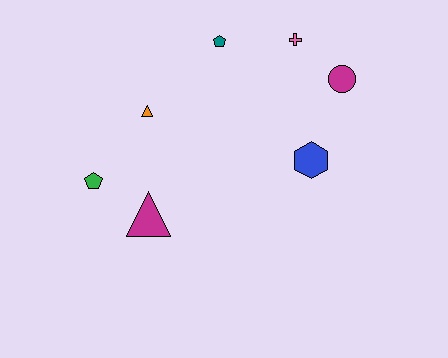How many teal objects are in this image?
There is 1 teal object.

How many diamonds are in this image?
There are no diamonds.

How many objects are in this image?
There are 7 objects.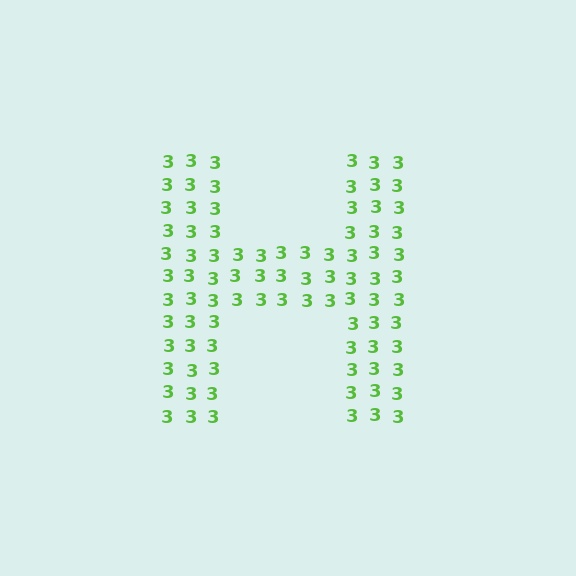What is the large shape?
The large shape is the letter H.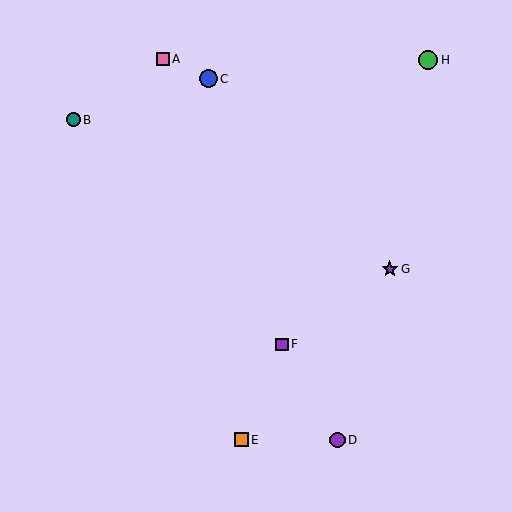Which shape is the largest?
The green circle (labeled H) is the largest.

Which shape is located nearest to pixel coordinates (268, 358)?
The purple square (labeled F) at (282, 344) is nearest to that location.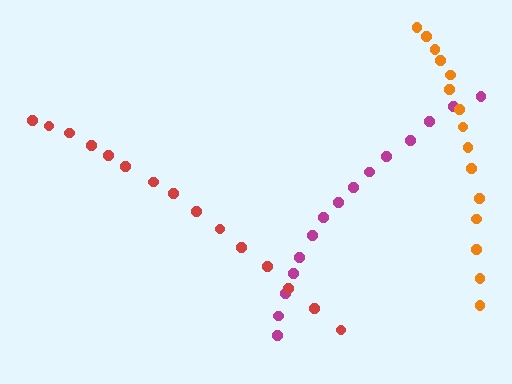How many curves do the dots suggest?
There are 3 distinct paths.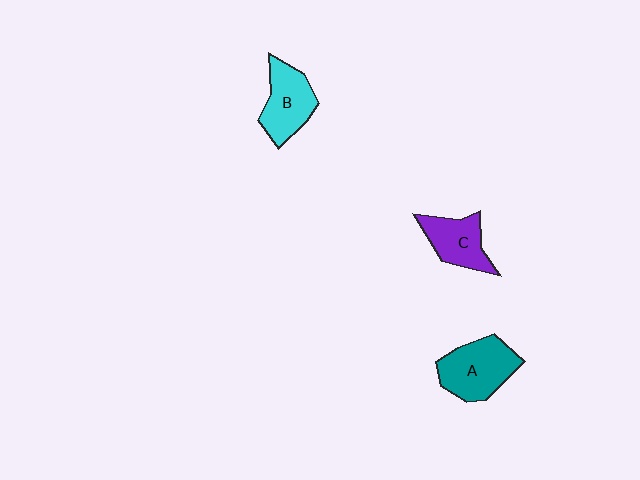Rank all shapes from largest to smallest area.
From largest to smallest: A (teal), B (cyan), C (purple).